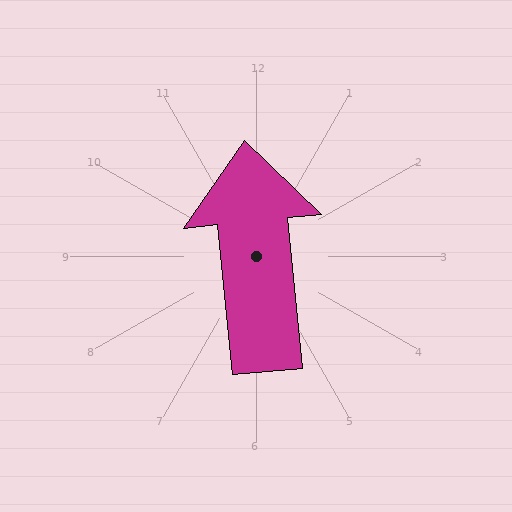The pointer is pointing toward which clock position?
Roughly 12 o'clock.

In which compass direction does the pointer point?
North.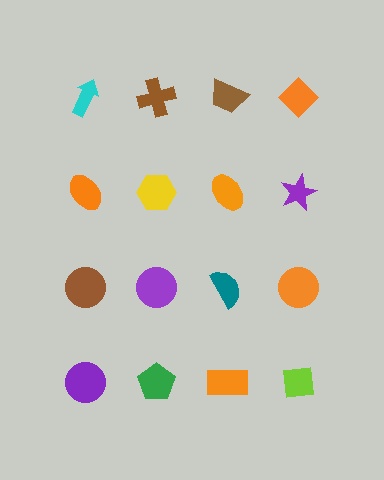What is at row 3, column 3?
A teal semicircle.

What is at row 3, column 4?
An orange circle.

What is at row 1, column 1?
A cyan arrow.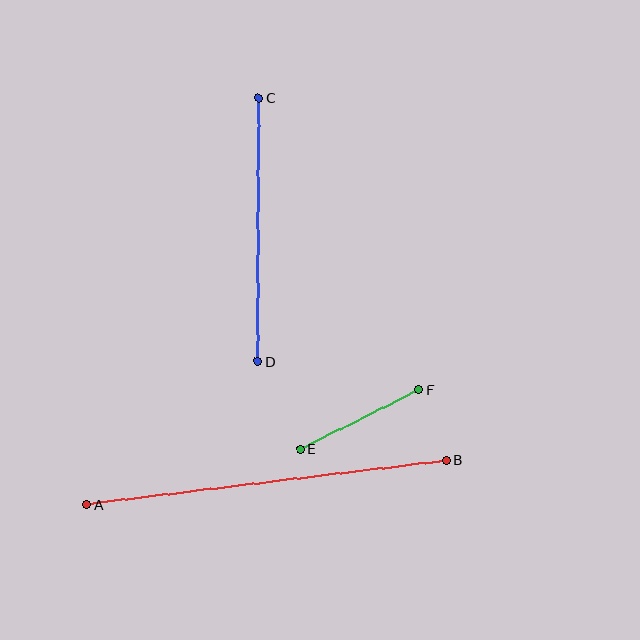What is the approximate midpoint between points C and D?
The midpoint is at approximately (258, 230) pixels.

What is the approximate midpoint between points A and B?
The midpoint is at approximately (266, 482) pixels.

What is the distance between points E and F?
The distance is approximately 132 pixels.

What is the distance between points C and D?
The distance is approximately 264 pixels.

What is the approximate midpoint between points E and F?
The midpoint is at approximately (360, 419) pixels.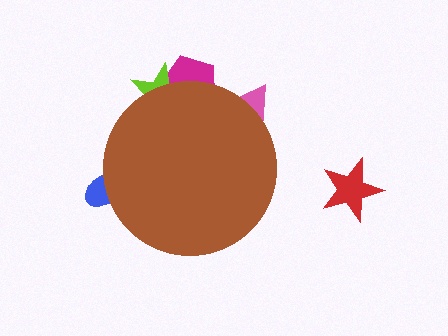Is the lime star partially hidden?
Yes, the lime star is partially hidden behind the brown circle.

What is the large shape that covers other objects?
A brown circle.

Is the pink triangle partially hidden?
Yes, the pink triangle is partially hidden behind the brown circle.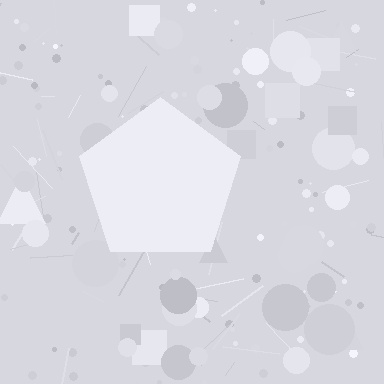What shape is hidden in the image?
A pentagon is hidden in the image.